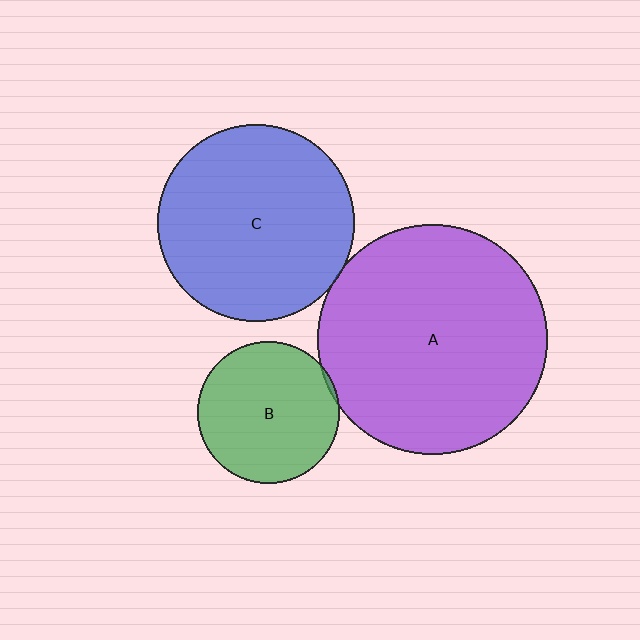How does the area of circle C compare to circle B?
Approximately 1.9 times.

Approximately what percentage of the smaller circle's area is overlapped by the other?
Approximately 5%.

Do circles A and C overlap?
Yes.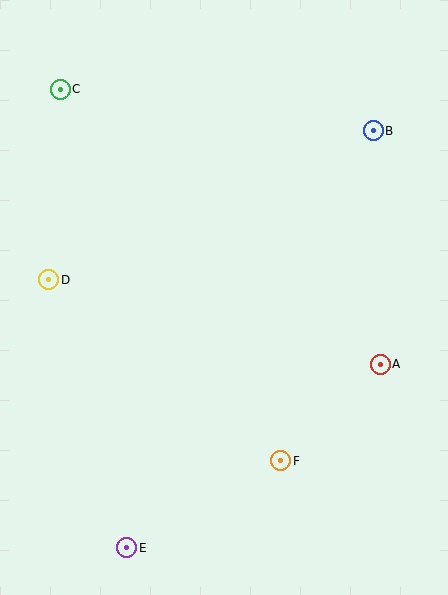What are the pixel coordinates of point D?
Point D is at (49, 280).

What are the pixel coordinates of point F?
Point F is at (281, 461).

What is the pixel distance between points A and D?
The distance between A and D is 342 pixels.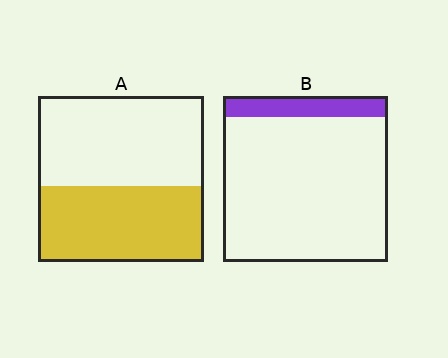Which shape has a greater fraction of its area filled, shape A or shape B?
Shape A.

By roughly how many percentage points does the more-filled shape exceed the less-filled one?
By roughly 35 percentage points (A over B).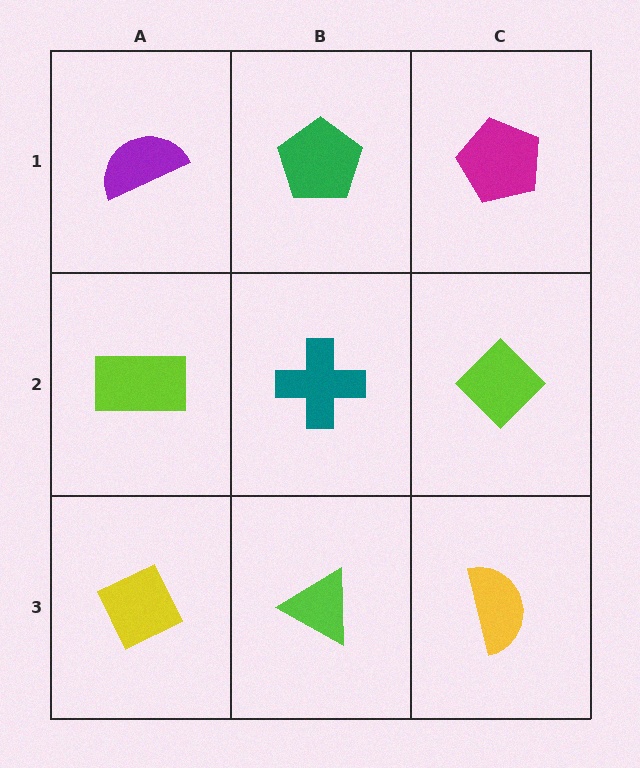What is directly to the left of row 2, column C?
A teal cross.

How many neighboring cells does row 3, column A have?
2.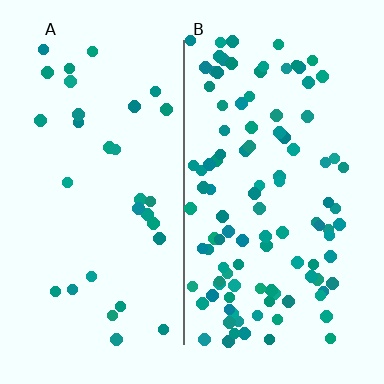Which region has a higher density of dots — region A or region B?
B (the right).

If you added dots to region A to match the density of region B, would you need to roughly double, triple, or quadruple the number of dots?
Approximately triple.